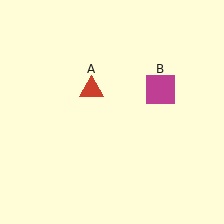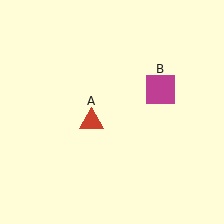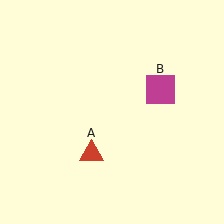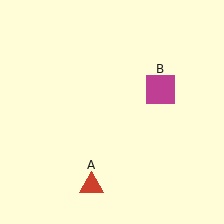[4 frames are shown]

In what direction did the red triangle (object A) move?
The red triangle (object A) moved down.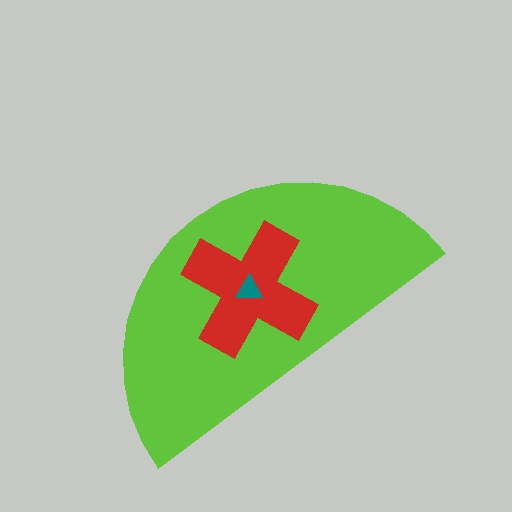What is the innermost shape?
The teal triangle.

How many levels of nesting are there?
3.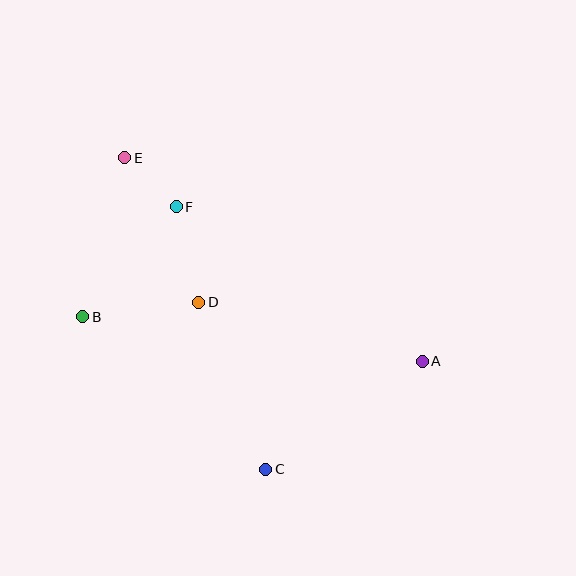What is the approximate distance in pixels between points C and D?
The distance between C and D is approximately 180 pixels.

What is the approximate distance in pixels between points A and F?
The distance between A and F is approximately 290 pixels.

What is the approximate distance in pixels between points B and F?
The distance between B and F is approximately 144 pixels.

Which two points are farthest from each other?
Points A and E are farthest from each other.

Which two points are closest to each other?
Points E and F are closest to each other.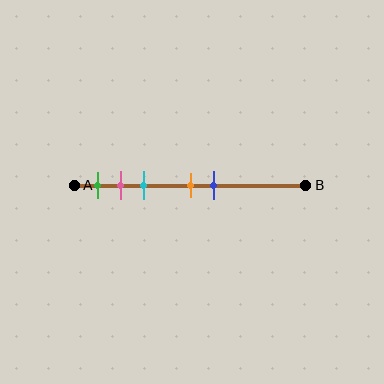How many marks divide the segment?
There are 5 marks dividing the segment.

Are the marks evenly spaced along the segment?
No, the marks are not evenly spaced.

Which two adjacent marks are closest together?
The pink and cyan marks are the closest adjacent pair.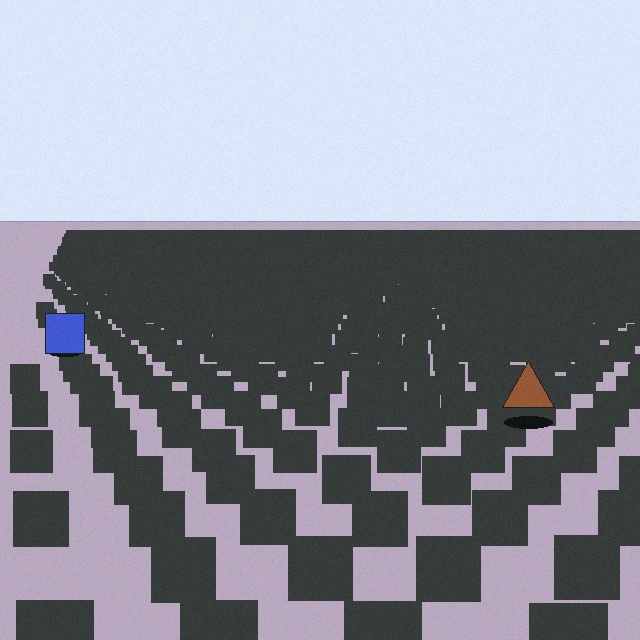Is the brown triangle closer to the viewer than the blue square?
Yes. The brown triangle is closer — you can tell from the texture gradient: the ground texture is coarser near it.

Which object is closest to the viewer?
The brown triangle is closest. The texture marks near it are larger and more spread out.